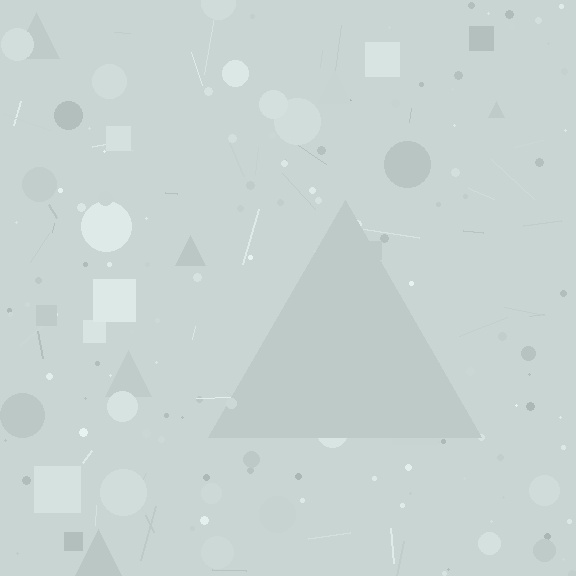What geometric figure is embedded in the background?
A triangle is embedded in the background.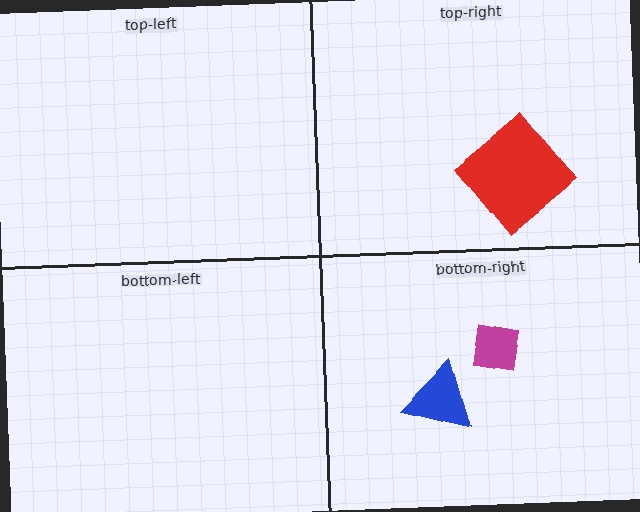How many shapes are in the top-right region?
1.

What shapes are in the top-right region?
The red diamond.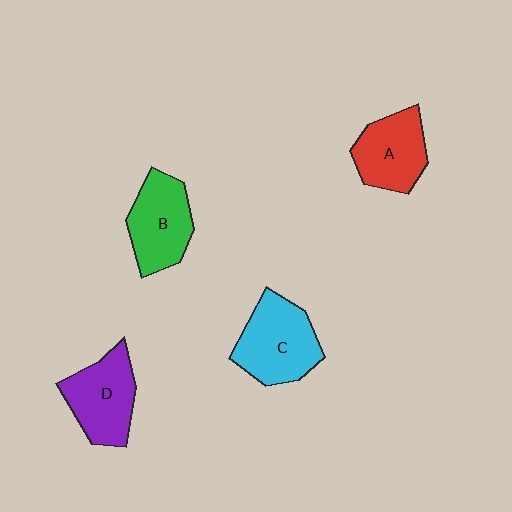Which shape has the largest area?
Shape C (cyan).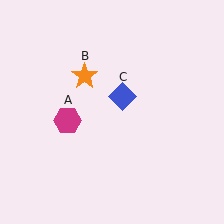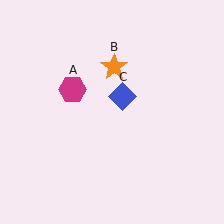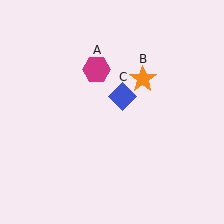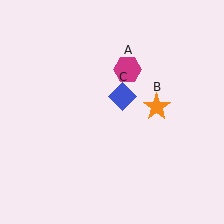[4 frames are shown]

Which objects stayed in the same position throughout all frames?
Blue diamond (object C) remained stationary.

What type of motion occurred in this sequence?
The magenta hexagon (object A), orange star (object B) rotated clockwise around the center of the scene.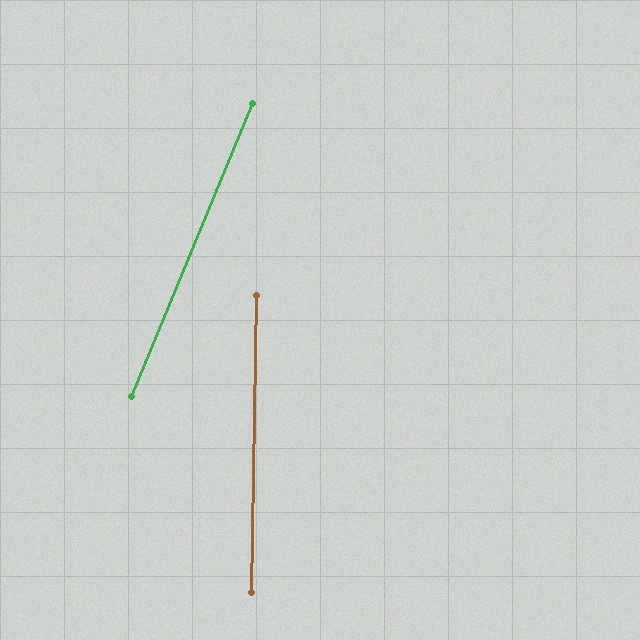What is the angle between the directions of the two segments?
Approximately 21 degrees.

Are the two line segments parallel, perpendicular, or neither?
Neither parallel nor perpendicular — they differ by about 21°.